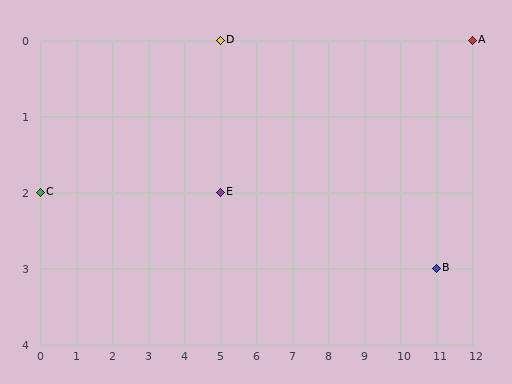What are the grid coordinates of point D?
Point D is at grid coordinates (5, 0).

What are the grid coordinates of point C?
Point C is at grid coordinates (0, 2).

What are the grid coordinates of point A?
Point A is at grid coordinates (12, 0).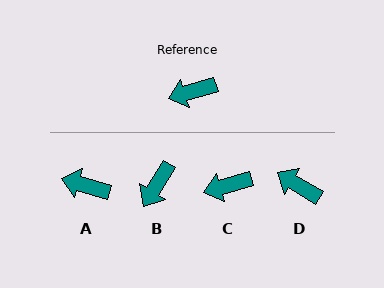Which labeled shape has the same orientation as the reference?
C.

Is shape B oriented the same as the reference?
No, it is off by about 42 degrees.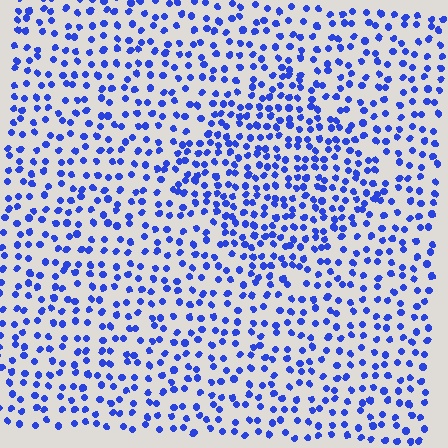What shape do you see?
I see a diamond.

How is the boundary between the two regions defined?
The boundary is defined by a change in element density (approximately 1.6x ratio). All elements are the same color, size, and shape.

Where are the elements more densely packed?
The elements are more densely packed inside the diamond boundary.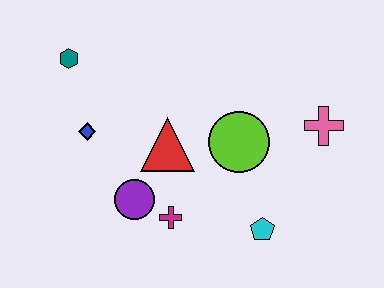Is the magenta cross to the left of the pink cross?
Yes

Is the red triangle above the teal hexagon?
No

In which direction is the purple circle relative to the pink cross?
The purple circle is to the left of the pink cross.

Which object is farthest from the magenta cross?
The teal hexagon is farthest from the magenta cross.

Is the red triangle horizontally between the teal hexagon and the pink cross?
Yes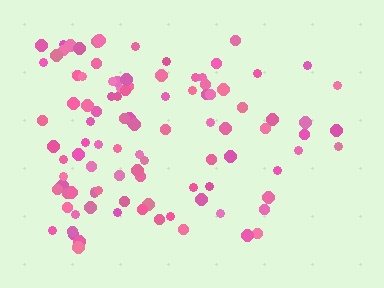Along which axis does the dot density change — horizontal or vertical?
Horizontal.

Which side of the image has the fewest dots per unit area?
The right.